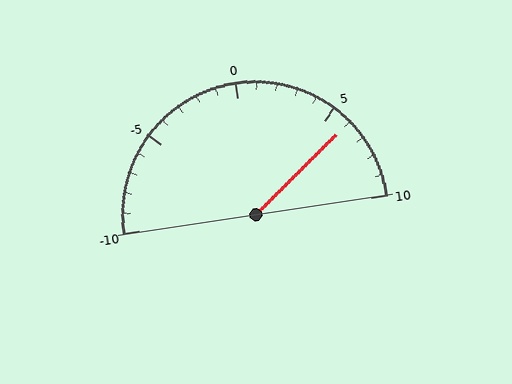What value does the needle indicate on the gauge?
The needle indicates approximately 6.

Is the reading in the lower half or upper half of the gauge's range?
The reading is in the upper half of the range (-10 to 10).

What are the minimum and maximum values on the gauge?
The gauge ranges from -10 to 10.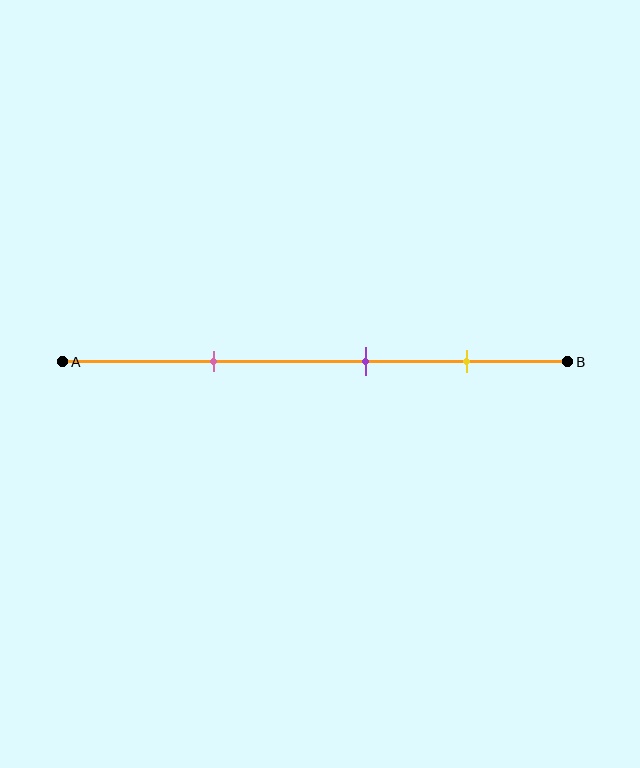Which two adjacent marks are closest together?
The purple and yellow marks are the closest adjacent pair.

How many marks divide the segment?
There are 3 marks dividing the segment.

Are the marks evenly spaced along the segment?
Yes, the marks are approximately evenly spaced.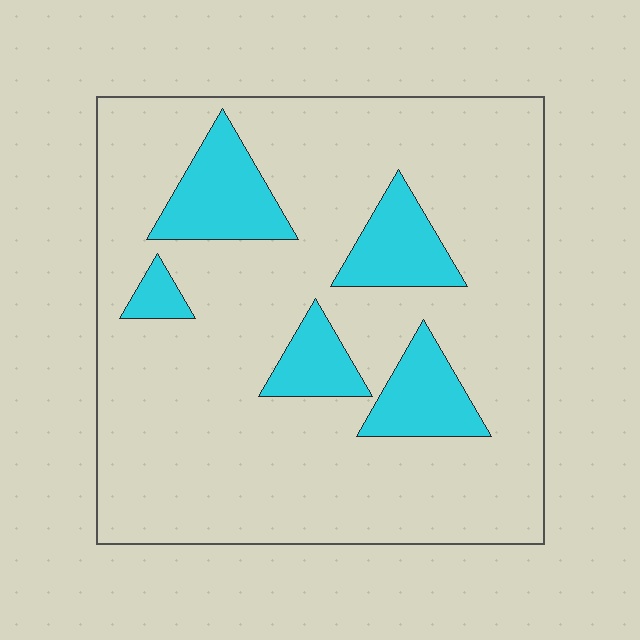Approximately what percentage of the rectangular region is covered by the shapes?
Approximately 15%.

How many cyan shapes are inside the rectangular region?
5.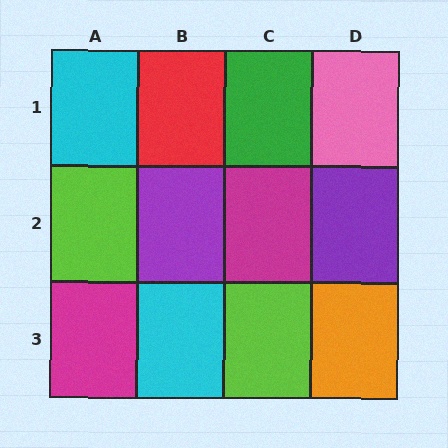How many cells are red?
1 cell is red.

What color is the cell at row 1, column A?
Cyan.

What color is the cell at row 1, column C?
Green.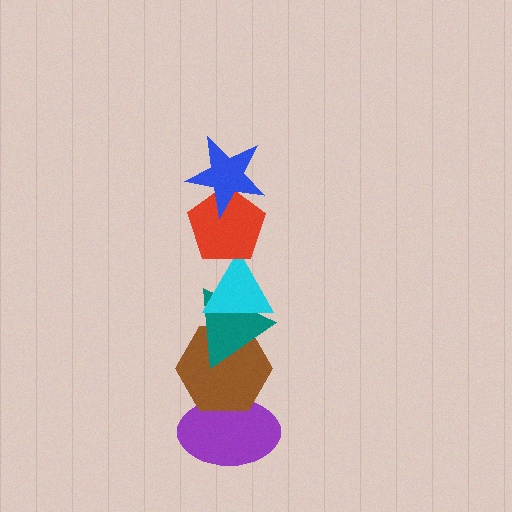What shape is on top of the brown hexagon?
The teal triangle is on top of the brown hexagon.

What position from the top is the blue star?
The blue star is 1st from the top.